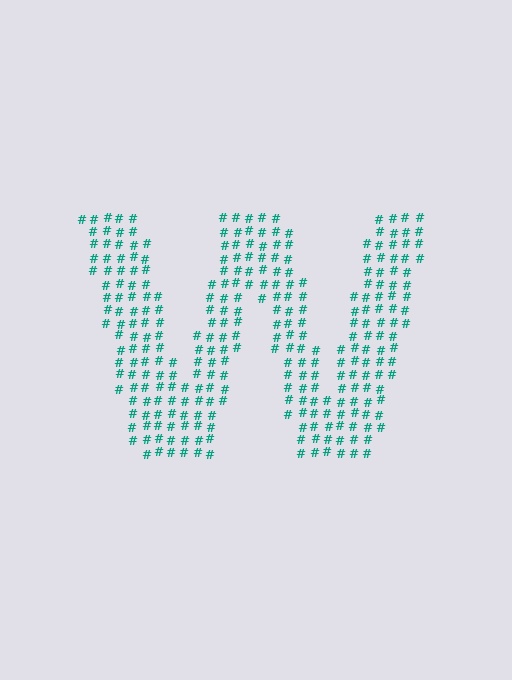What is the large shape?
The large shape is the letter W.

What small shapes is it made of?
It is made of small hash symbols.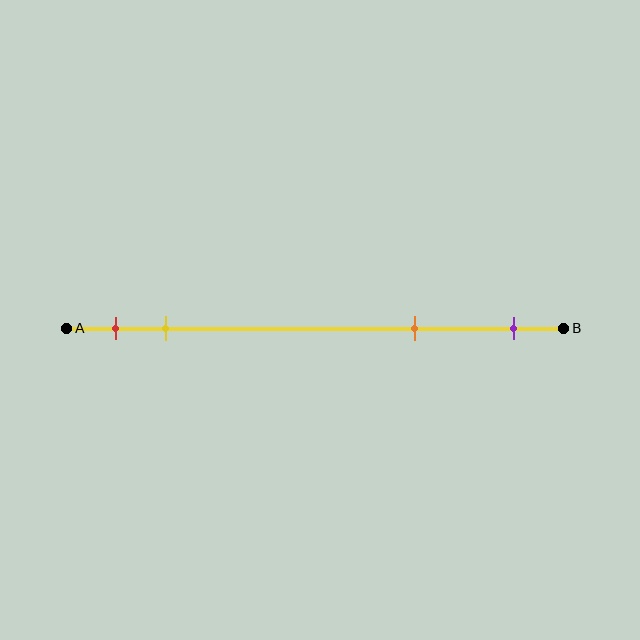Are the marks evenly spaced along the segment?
No, the marks are not evenly spaced.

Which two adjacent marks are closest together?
The red and yellow marks are the closest adjacent pair.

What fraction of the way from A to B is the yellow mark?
The yellow mark is approximately 20% (0.2) of the way from A to B.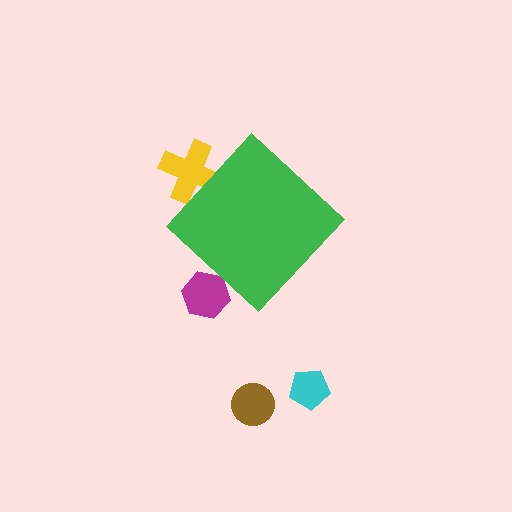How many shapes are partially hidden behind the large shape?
2 shapes are partially hidden.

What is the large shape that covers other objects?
A green diamond.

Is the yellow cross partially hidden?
Yes, the yellow cross is partially hidden behind the green diamond.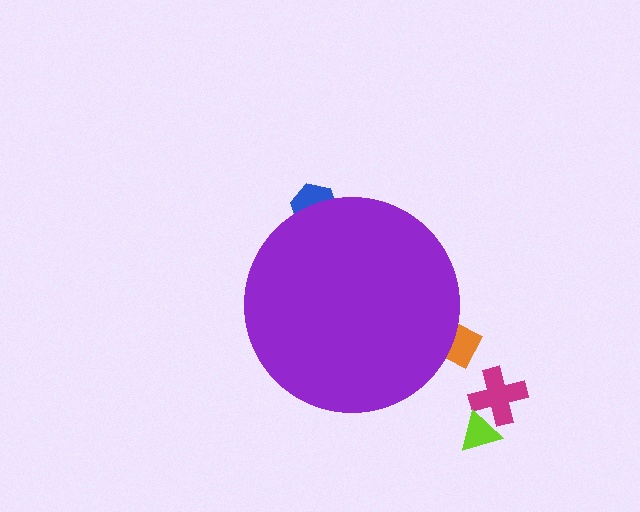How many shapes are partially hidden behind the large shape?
2 shapes are partially hidden.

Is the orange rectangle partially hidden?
Yes, the orange rectangle is partially hidden behind the purple circle.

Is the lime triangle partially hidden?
No, the lime triangle is fully visible.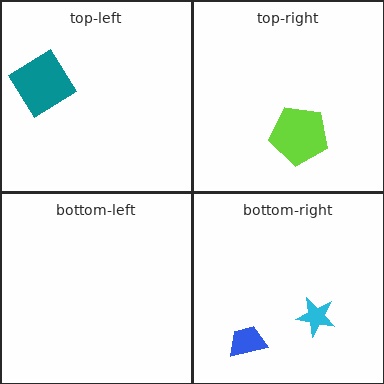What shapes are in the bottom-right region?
The cyan star, the blue trapezoid.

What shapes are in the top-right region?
The lime pentagon.